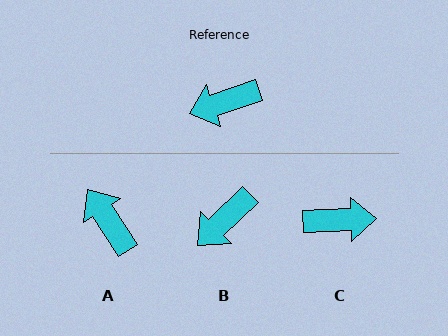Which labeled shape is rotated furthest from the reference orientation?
C, about 163 degrees away.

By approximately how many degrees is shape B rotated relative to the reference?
Approximately 25 degrees counter-clockwise.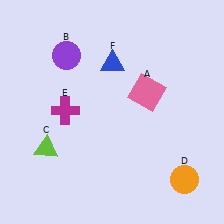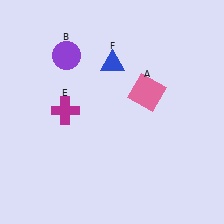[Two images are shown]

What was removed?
The orange circle (D), the lime triangle (C) were removed in Image 2.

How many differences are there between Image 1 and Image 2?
There are 2 differences between the two images.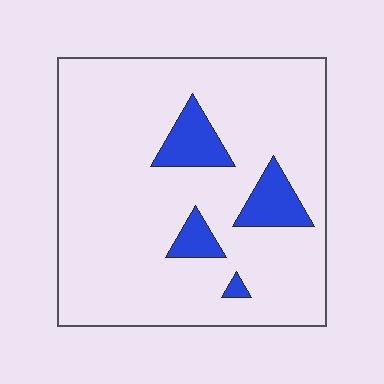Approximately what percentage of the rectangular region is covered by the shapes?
Approximately 10%.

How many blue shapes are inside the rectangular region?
4.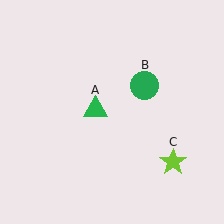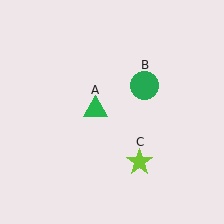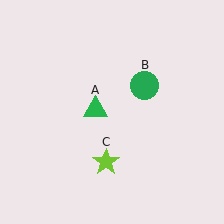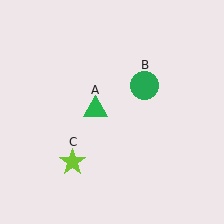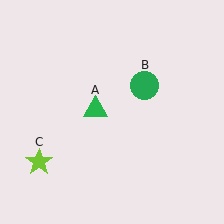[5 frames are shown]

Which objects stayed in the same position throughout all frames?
Green triangle (object A) and green circle (object B) remained stationary.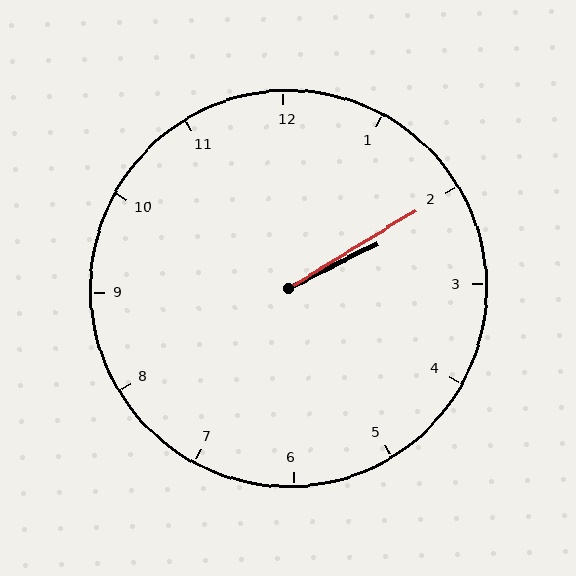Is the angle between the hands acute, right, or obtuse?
It is acute.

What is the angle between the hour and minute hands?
Approximately 5 degrees.